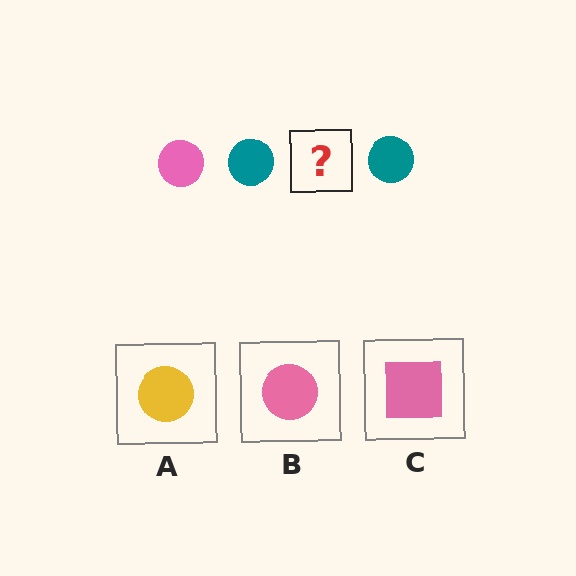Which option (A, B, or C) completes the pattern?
B.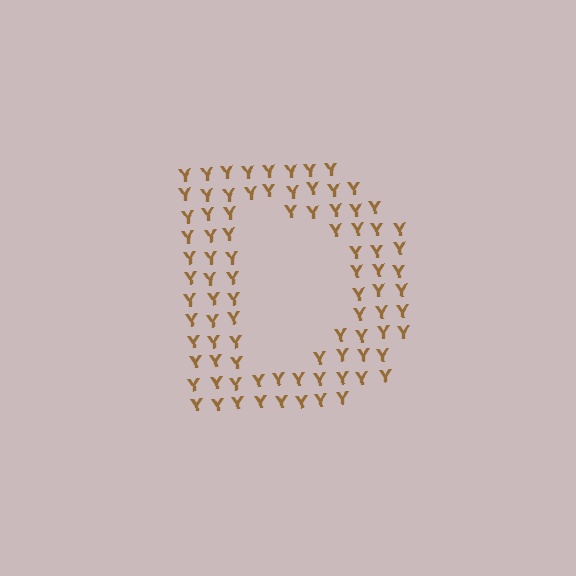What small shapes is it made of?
It is made of small letter Y's.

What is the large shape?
The large shape is the letter D.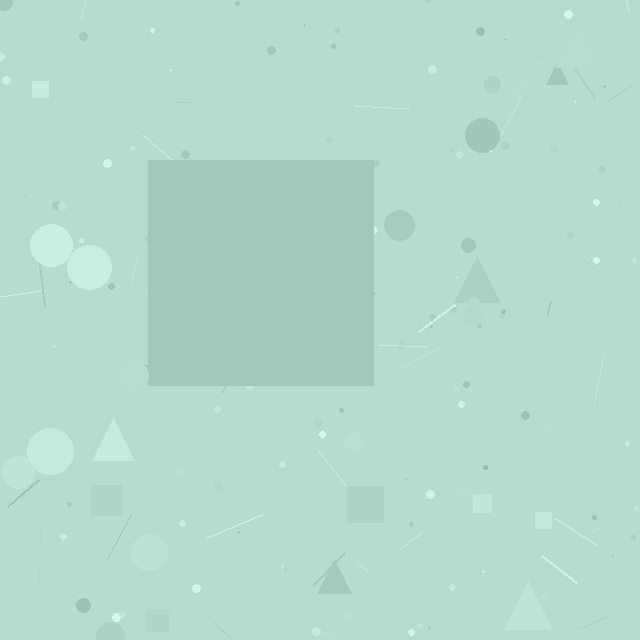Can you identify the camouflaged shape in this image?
The camouflaged shape is a square.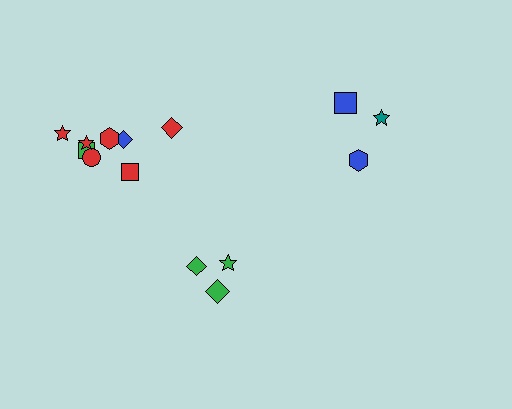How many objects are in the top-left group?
There are 8 objects.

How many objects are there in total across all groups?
There are 14 objects.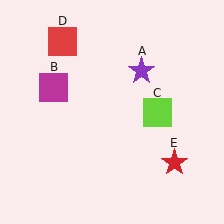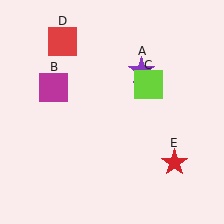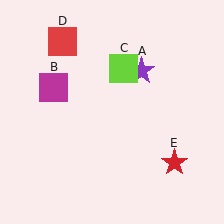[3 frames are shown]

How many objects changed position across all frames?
1 object changed position: lime square (object C).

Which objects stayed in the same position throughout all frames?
Purple star (object A) and magenta square (object B) and red square (object D) and red star (object E) remained stationary.